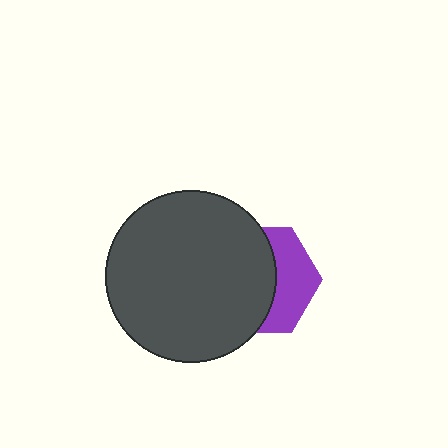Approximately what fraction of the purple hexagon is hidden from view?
Roughly 60% of the purple hexagon is hidden behind the dark gray circle.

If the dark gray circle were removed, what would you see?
You would see the complete purple hexagon.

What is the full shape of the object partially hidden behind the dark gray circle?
The partially hidden object is a purple hexagon.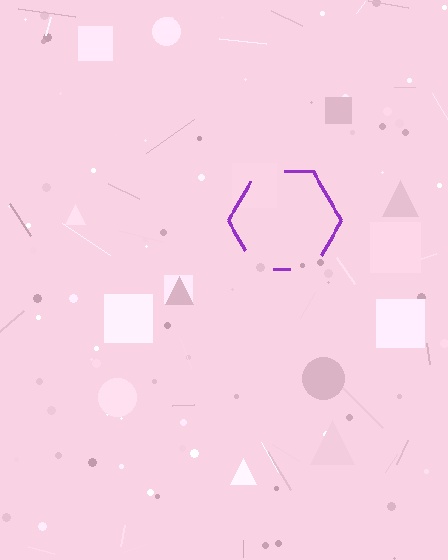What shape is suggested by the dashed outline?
The dashed outline suggests a hexagon.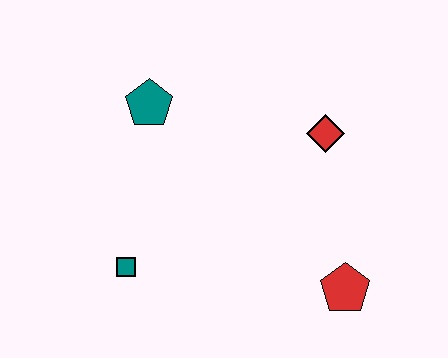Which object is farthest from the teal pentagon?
The red pentagon is farthest from the teal pentagon.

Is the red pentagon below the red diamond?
Yes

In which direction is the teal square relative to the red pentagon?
The teal square is to the left of the red pentagon.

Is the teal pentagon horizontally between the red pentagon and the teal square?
Yes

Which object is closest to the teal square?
The teal pentagon is closest to the teal square.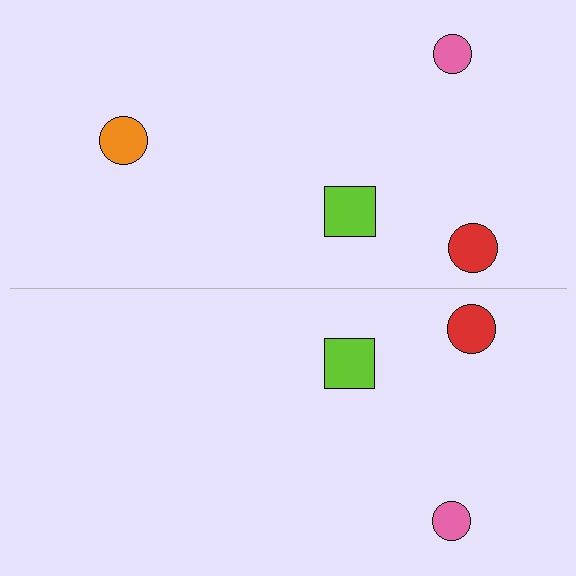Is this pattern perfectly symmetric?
No, the pattern is not perfectly symmetric. A orange circle is missing from the bottom side.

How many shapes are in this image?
There are 7 shapes in this image.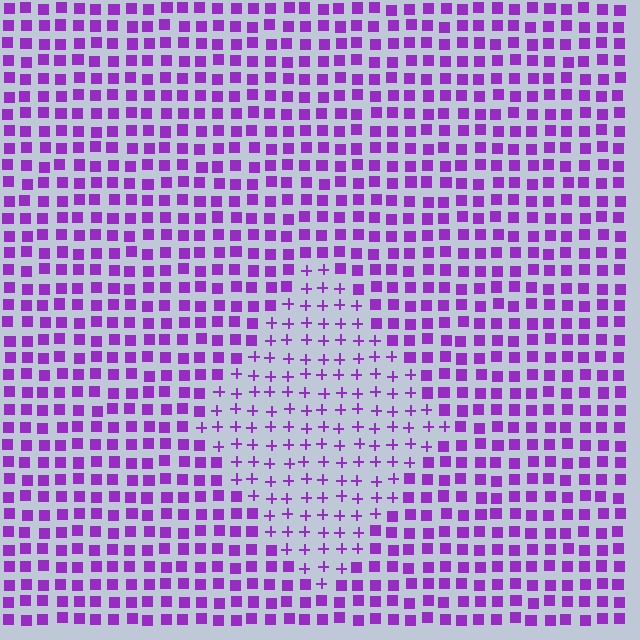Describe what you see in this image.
The image is filled with small purple elements arranged in a uniform grid. A diamond-shaped region contains plus signs, while the surrounding area contains squares. The boundary is defined purely by the change in element shape.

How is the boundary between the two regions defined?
The boundary is defined by a change in element shape: plus signs inside vs. squares outside. All elements share the same color and spacing.